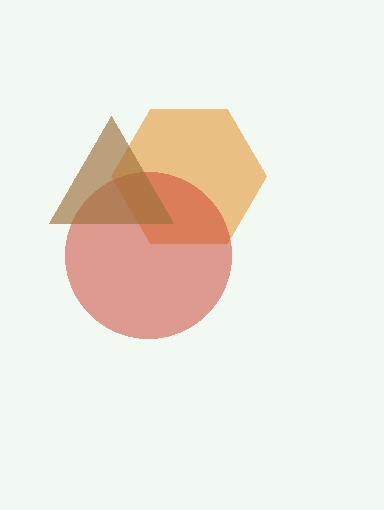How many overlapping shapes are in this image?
There are 3 overlapping shapes in the image.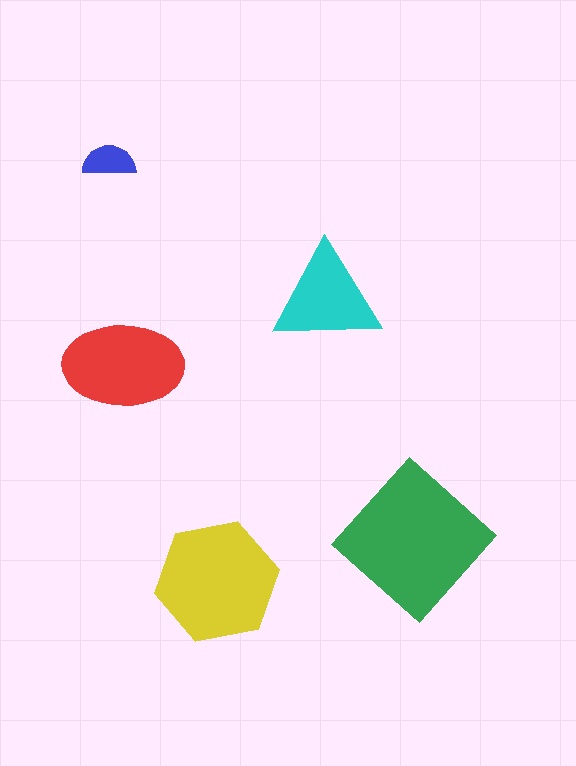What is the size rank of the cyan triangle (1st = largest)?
4th.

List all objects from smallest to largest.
The blue semicircle, the cyan triangle, the red ellipse, the yellow hexagon, the green diamond.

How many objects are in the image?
There are 5 objects in the image.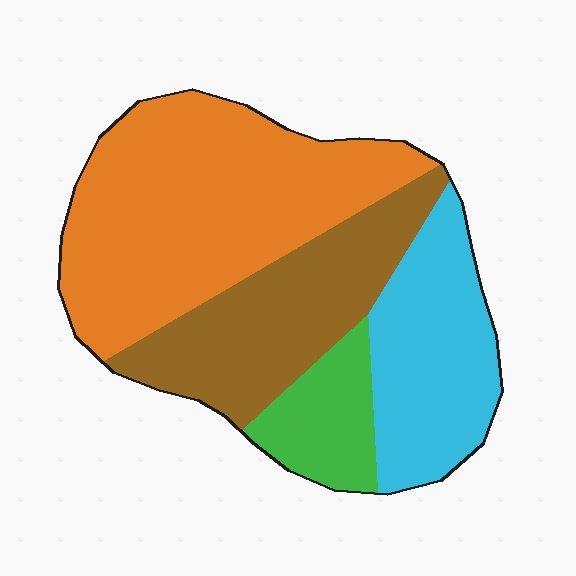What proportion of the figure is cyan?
Cyan covers roughly 20% of the figure.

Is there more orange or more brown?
Orange.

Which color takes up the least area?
Green, at roughly 10%.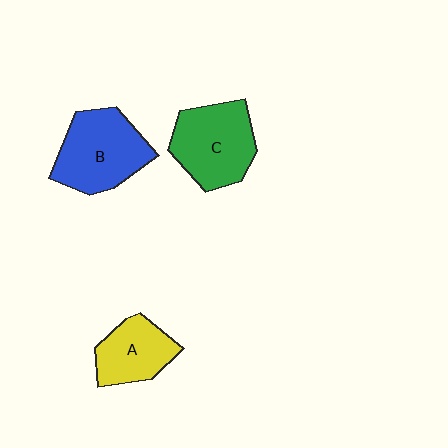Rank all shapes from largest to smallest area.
From largest to smallest: B (blue), C (green), A (yellow).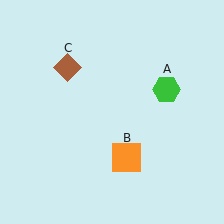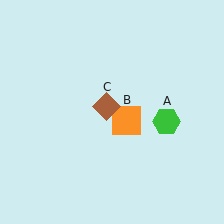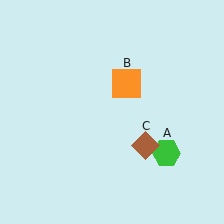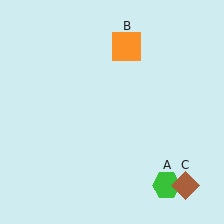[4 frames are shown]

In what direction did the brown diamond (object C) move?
The brown diamond (object C) moved down and to the right.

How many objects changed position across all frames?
3 objects changed position: green hexagon (object A), orange square (object B), brown diamond (object C).